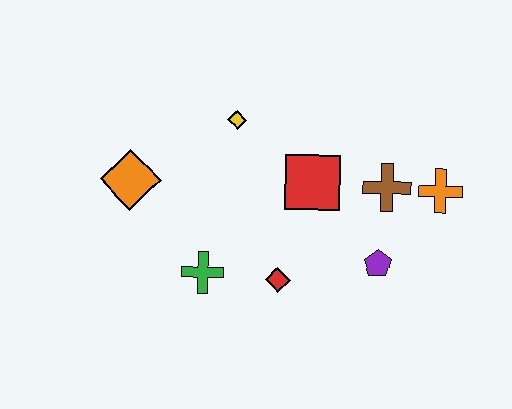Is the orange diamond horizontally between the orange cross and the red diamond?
No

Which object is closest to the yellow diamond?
The red square is closest to the yellow diamond.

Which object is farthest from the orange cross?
The orange diamond is farthest from the orange cross.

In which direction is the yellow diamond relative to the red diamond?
The yellow diamond is above the red diamond.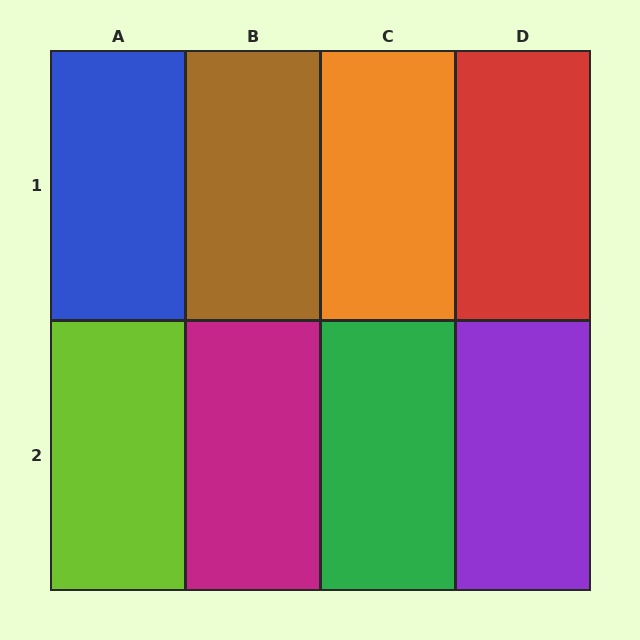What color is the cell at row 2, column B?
Magenta.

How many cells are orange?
1 cell is orange.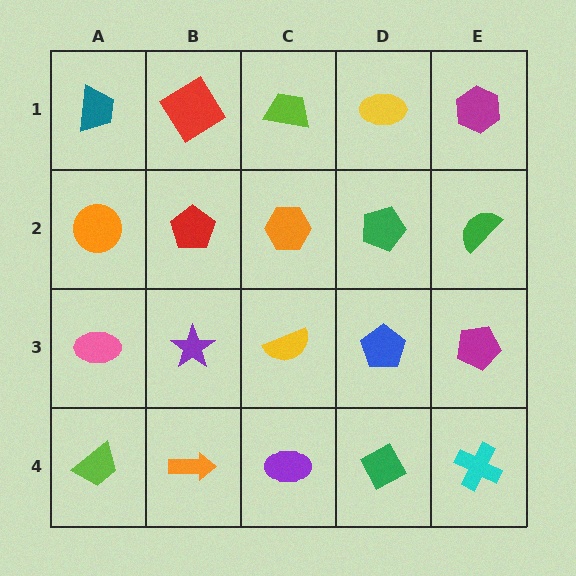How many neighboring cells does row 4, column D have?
3.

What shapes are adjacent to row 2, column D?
A yellow ellipse (row 1, column D), a blue pentagon (row 3, column D), an orange hexagon (row 2, column C), a green semicircle (row 2, column E).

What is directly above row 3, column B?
A red pentagon.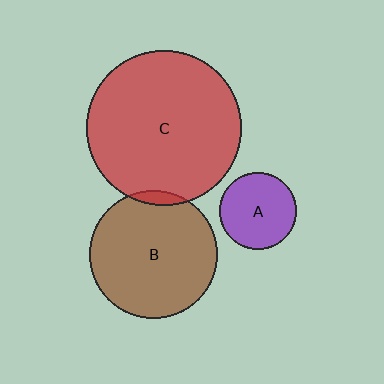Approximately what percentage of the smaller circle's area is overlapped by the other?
Approximately 5%.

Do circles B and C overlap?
Yes.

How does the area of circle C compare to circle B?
Approximately 1.5 times.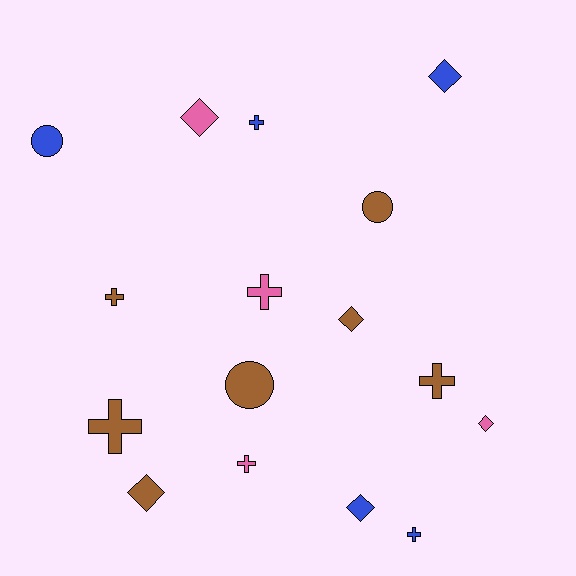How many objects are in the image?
There are 16 objects.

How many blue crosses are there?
There are 2 blue crosses.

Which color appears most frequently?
Brown, with 7 objects.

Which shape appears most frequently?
Cross, with 7 objects.